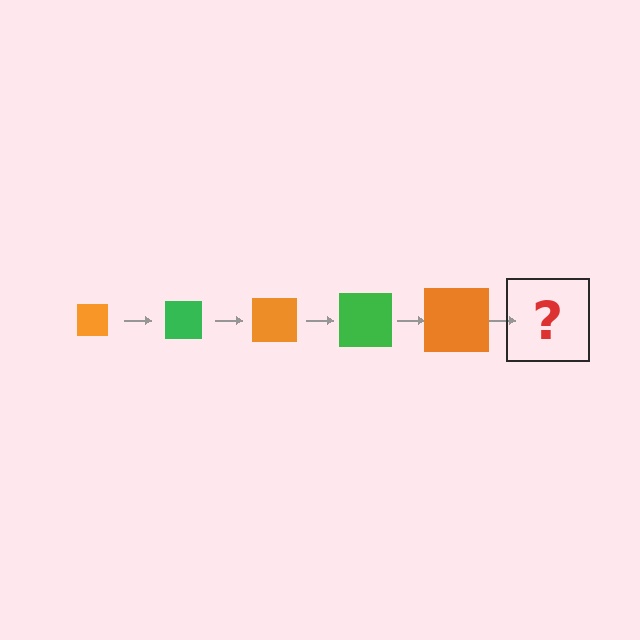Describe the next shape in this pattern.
It should be a green square, larger than the previous one.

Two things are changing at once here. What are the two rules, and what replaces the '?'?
The two rules are that the square grows larger each step and the color cycles through orange and green. The '?' should be a green square, larger than the previous one.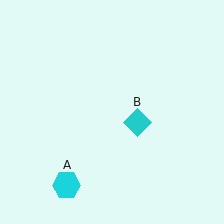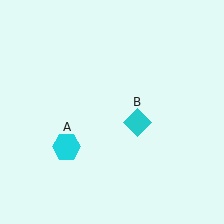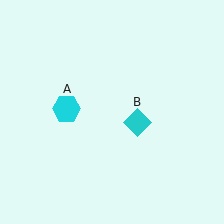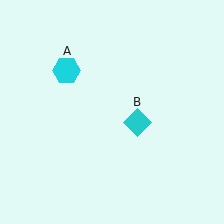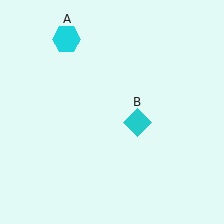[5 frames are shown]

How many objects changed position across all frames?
1 object changed position: cyan hexagon (object A).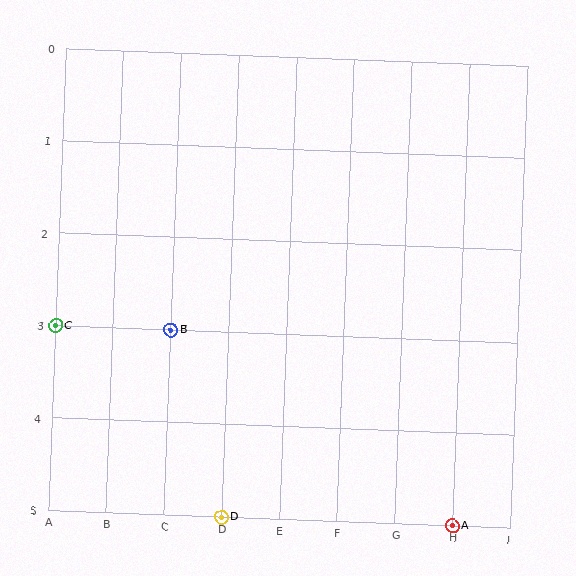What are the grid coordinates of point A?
Point A is at grid coordinates (H, 5).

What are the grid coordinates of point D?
Point D is at grid coordinates (D, 5).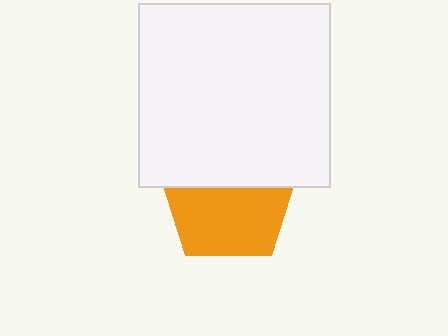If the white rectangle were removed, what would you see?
You would see the complete orange pentagon.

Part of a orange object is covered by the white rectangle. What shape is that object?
It is a pentagon.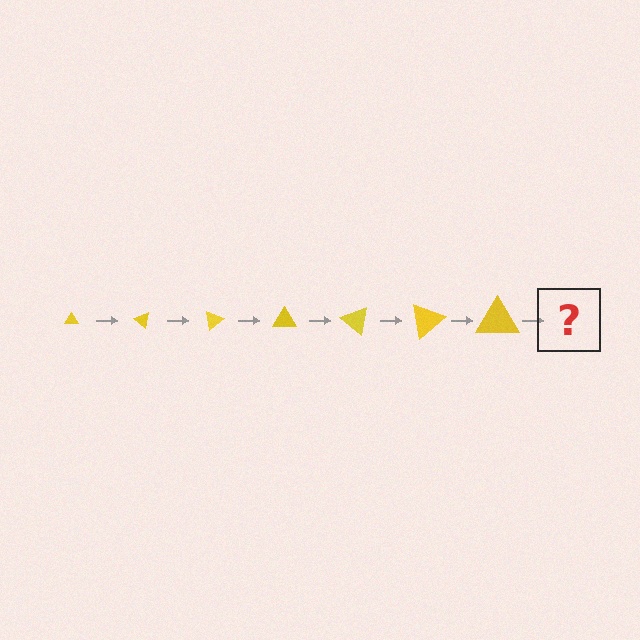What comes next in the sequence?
The next element should be a triangle, larger than the previous one and rotated 280 degrees from the start.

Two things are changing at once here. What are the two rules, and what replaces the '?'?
The two rules are that the triangle grows larger each step and it rotates 40 degrees each step. The '?' should be a triangle, larger than the previous one and rotated 280 degrees from the start.